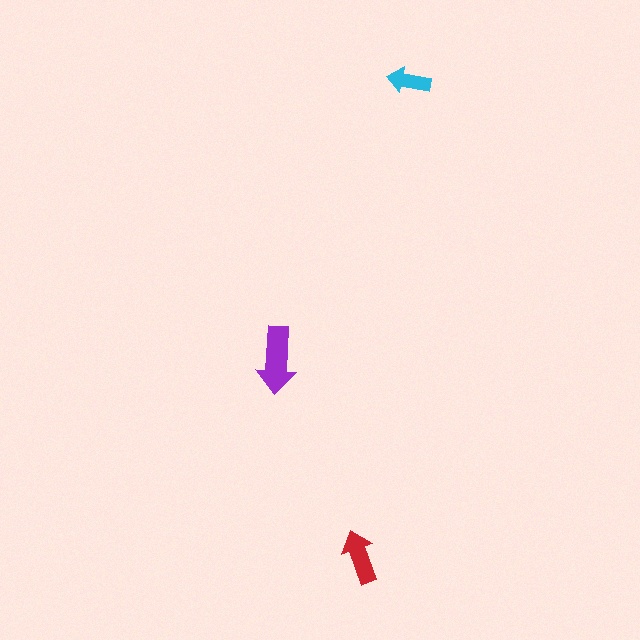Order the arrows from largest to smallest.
the purple one, the red one, the cyan one.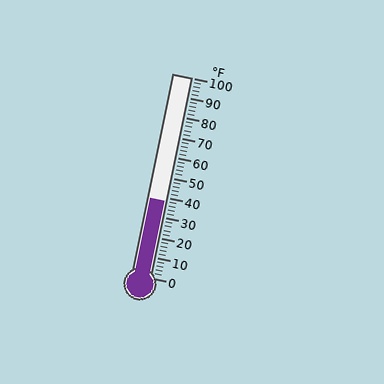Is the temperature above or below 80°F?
The temperature is below 80°F.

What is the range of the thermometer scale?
The thermometer scale ranges from 0°F to 100°F.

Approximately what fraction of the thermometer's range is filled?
The thermometer is filled to approximately 40% of its range.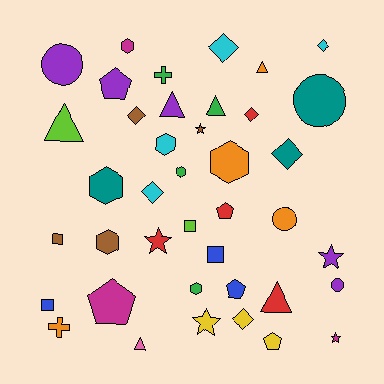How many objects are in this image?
There are 40 objects.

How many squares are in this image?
There are 4 squares.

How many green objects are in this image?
There are 4 green objects.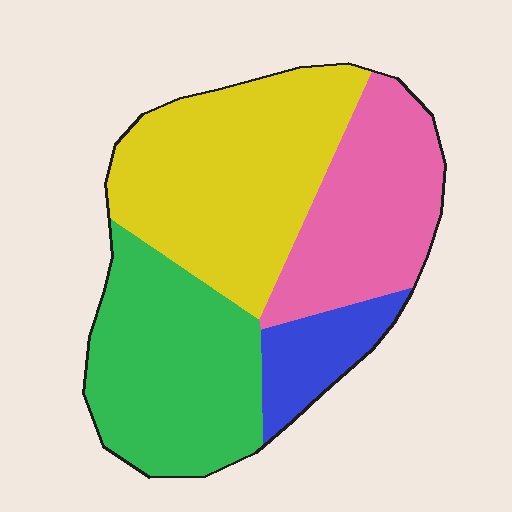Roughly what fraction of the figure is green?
Green takes up about one third (1/3) of the figure.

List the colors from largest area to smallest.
From largest to smallest: yellow, green, pink, blue.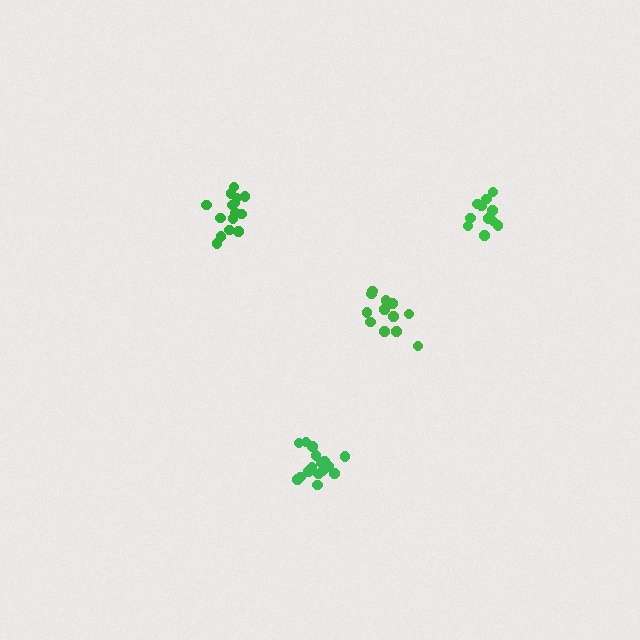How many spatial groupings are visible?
There are 4 spatial groupings.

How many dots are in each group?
Group 1: 17 dots, Group 2: 12 dots, Group 3: 11 dots, Group 4: 15 dots (55 total).